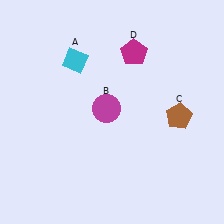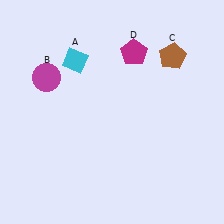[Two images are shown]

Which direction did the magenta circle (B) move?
The magenta circle (B) moved left.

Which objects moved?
The objects that moved are: the magenta circle (B), the brown pentagon (C).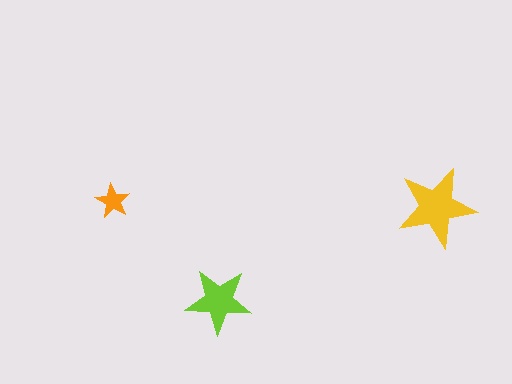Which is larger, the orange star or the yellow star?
The yellow one.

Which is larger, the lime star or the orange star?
The lime one.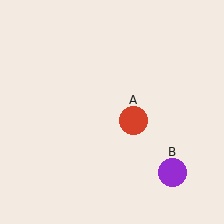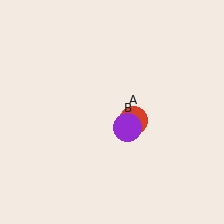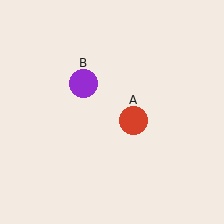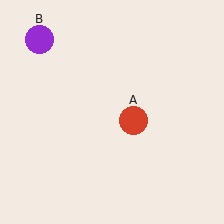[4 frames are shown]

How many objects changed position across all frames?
1 object changed position: purple circle (object B).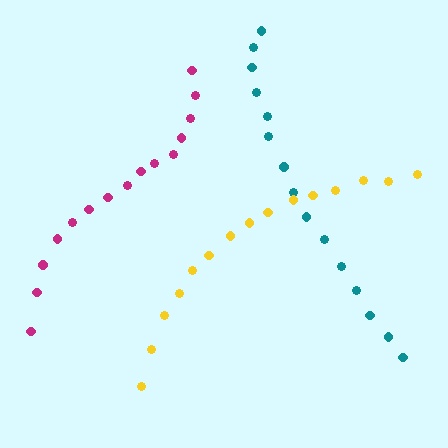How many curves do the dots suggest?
There are 3 distinct paths.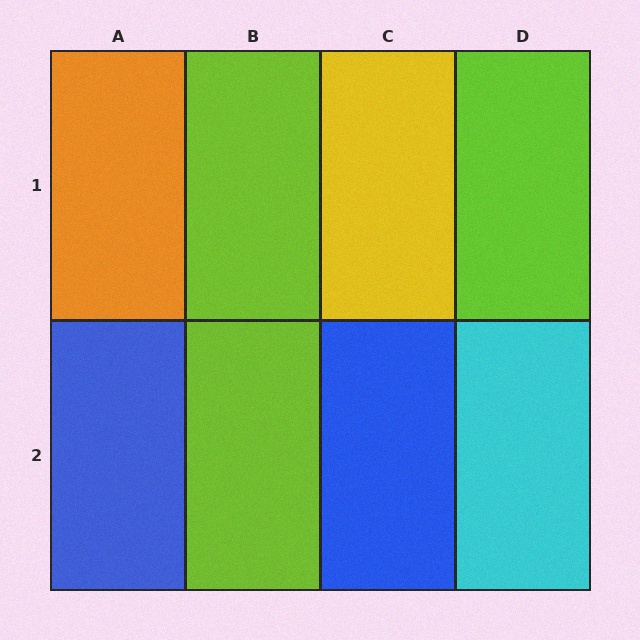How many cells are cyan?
1 cell is cyan.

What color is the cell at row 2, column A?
Blue.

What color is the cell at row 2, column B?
Lime.